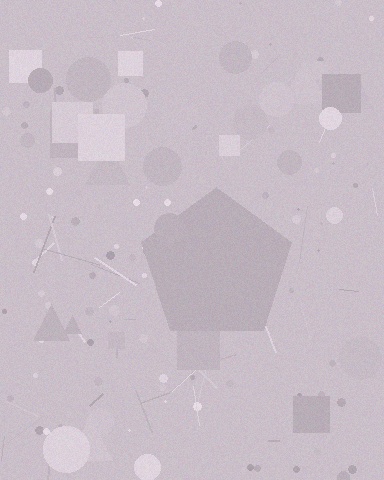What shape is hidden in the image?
A pentagon is hidden in the image.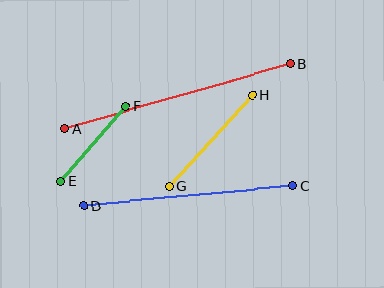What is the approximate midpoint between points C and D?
The midpoint is at approximately (188, 196) pixels.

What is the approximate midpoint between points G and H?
The midpoint is at approximately (211, 141) pixels.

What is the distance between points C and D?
The distance is approximately 210 pixels.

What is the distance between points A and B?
The distance is approximately 235 pixels.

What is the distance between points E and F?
The distance is approximately 99 pixels.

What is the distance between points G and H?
The distance is approximately 123 pixels.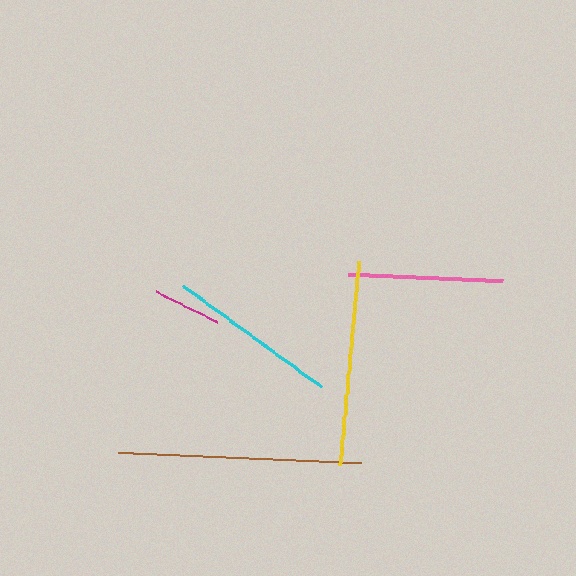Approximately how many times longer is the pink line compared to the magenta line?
The pink line is approximately 2.3 times the length of the magenta line.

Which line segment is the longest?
The brown line is the longest at approximately 243 pixels.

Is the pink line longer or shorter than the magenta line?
The pink line is longer than the magenta line.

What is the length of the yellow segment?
The yellow segment is approximately 205 pixels long.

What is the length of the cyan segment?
The cyan segment is approximately 171 pixels long.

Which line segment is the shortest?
The magenta line is the shortest at approximately 69 pixels.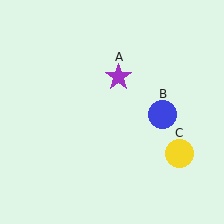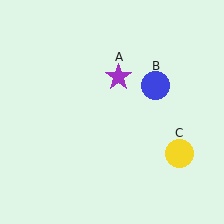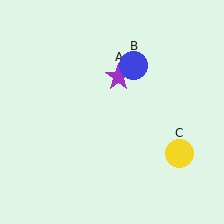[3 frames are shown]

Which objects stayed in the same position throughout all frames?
Purple star (object A) and yellow circle (object C) remained stationary.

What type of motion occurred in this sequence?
The blue circle (object B) rotated counterclockwise around the center of the scene.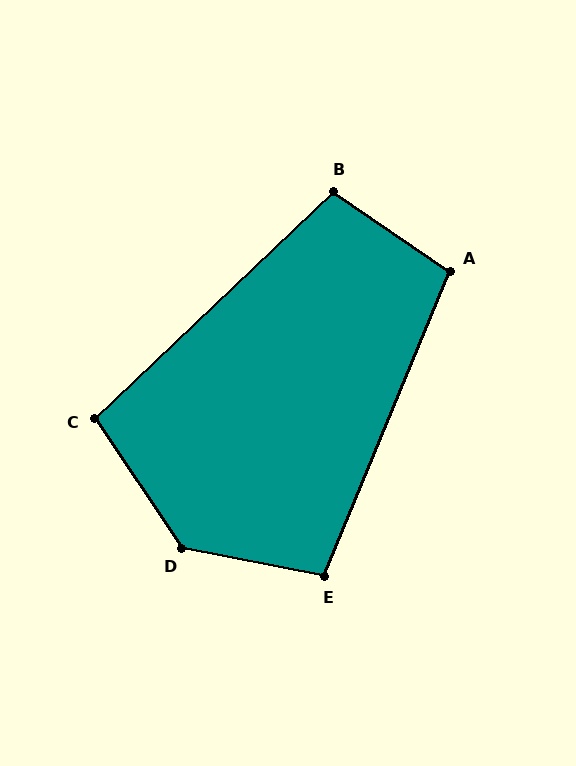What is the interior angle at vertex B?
Approximately 102 degrees (obtuse).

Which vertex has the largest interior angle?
D, at approximately 135 degrees.